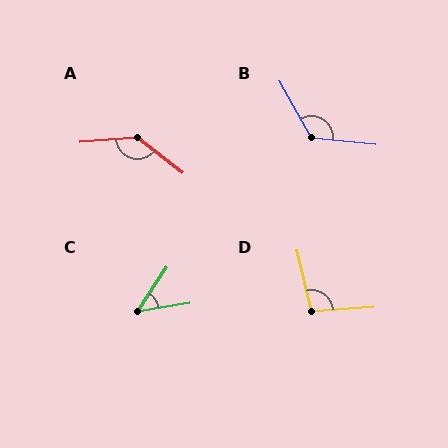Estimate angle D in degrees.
Approximately 99 degrees.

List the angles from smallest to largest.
C (47°), D (99°), B (124°), A (138°).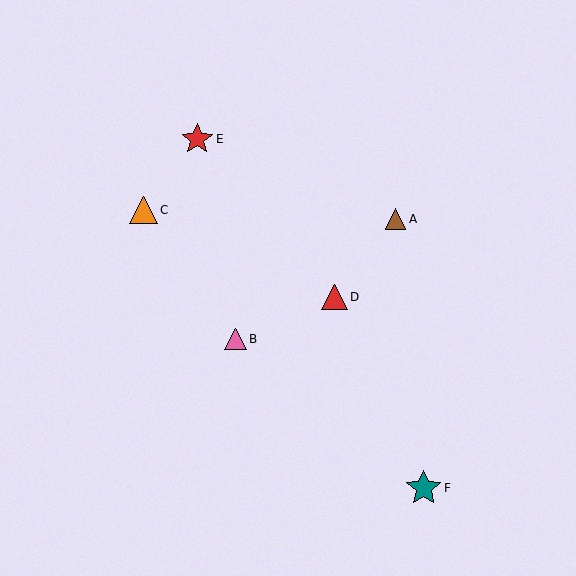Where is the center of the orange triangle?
The center of the orange triangle is at (143, 210).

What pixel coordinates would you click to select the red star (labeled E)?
Click at (197, 139) to select the red star E.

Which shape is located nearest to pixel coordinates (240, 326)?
The pink triangle (labeled B) at (235, 339) is nearest to that location.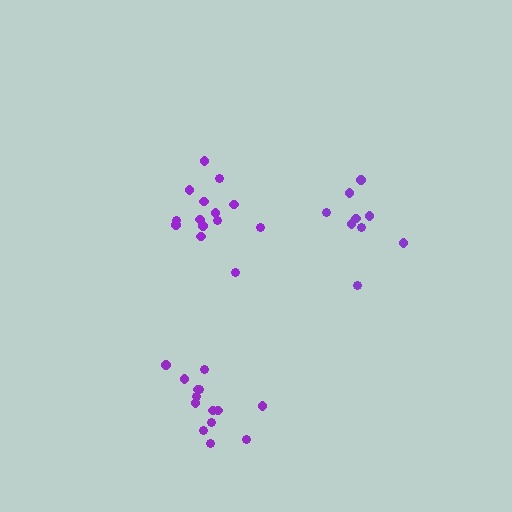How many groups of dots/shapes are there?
There are 3 groups.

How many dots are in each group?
Group 1: 14 dots, Group 2: 9 dots, Group 3: 14 dots (37 total).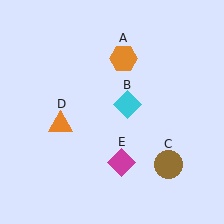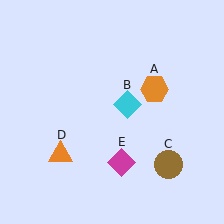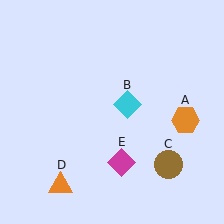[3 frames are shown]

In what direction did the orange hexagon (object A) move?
The orange hexagon (object A) moved down and to the right.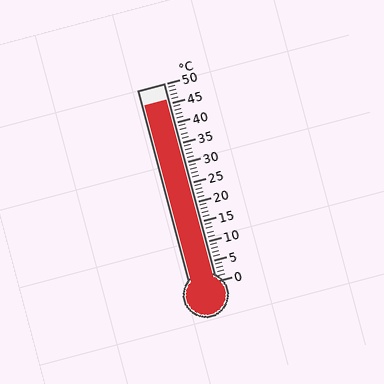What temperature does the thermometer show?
The thermometer shows approximately 46°C.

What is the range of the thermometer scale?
The thermometer scale ranges from 0°C to 50°C.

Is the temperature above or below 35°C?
The temperature is above 35°C.